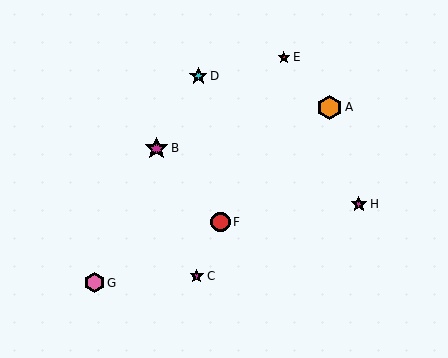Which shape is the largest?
The orange hexagon (labeled A) is the largest.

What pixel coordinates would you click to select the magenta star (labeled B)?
Click at (156, 148) to select the magenta star B.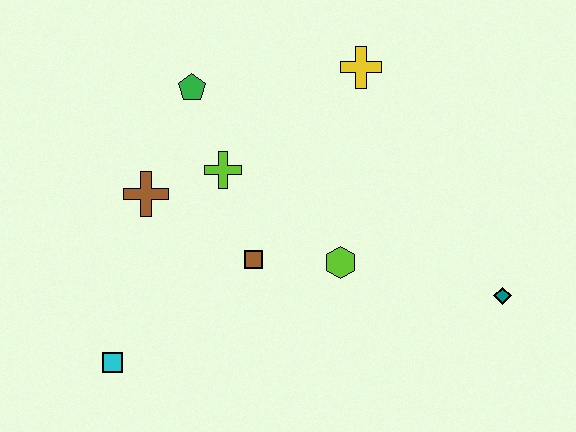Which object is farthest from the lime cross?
The teal diamond is farthest from the lime cross.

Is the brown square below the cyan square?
No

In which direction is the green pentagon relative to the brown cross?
The green pentagon is above the brown cross.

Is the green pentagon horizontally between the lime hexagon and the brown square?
No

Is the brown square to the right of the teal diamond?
No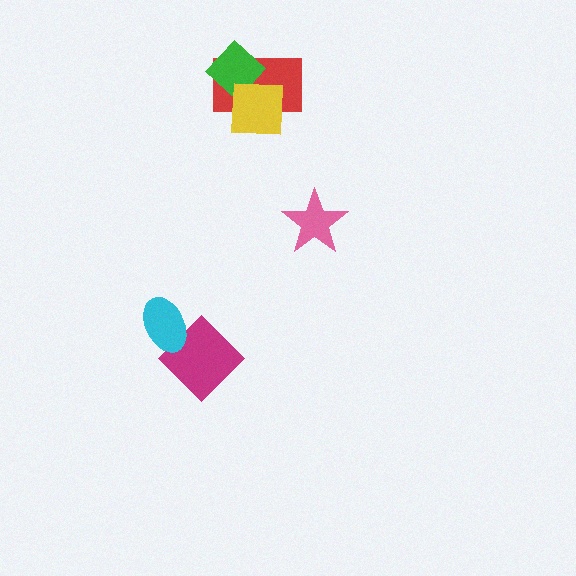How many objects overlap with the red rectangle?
2 objects overlap with the red rectangle.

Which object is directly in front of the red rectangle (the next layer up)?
The green diamond is directly in front of the red rectangle.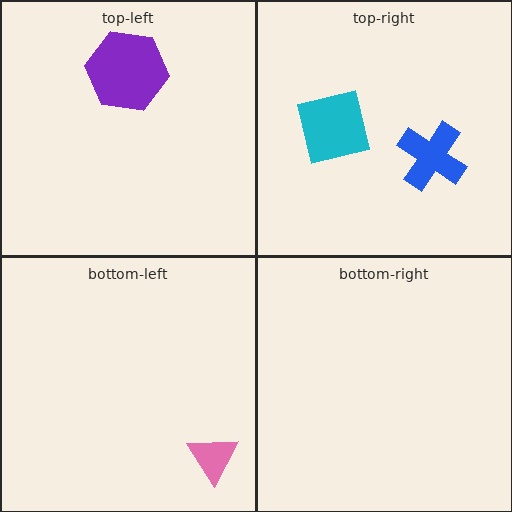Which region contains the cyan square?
The top-right region.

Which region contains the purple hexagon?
The top-left region.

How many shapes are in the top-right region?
2.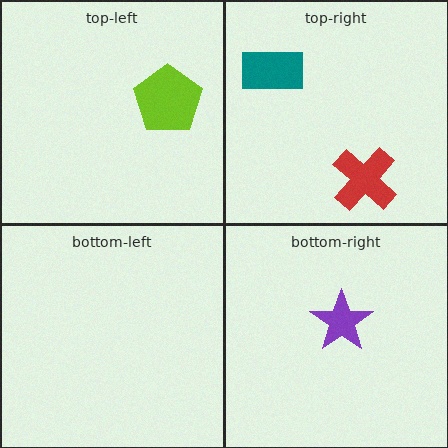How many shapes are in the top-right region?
2.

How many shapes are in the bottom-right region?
1.